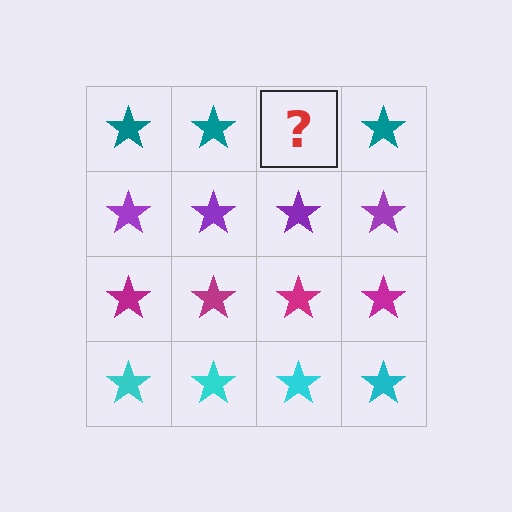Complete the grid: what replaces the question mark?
The question mark should be replaced with a teal star.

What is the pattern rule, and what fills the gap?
The rule is that each row has a consistent color. The gap should be filled with a teal star.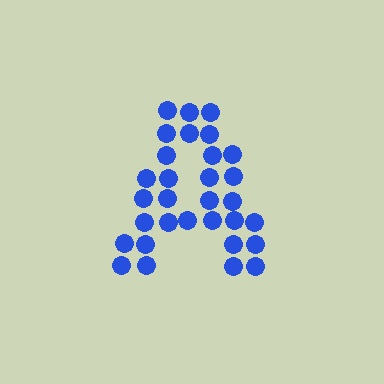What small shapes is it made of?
It is made of small circles.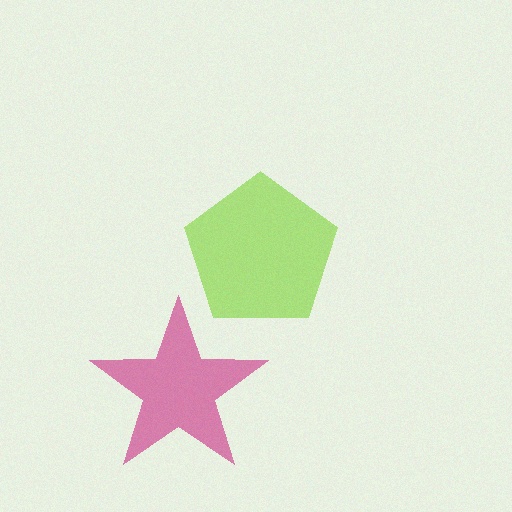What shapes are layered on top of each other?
The layered shapes are: a lime pentagon, a magenta star.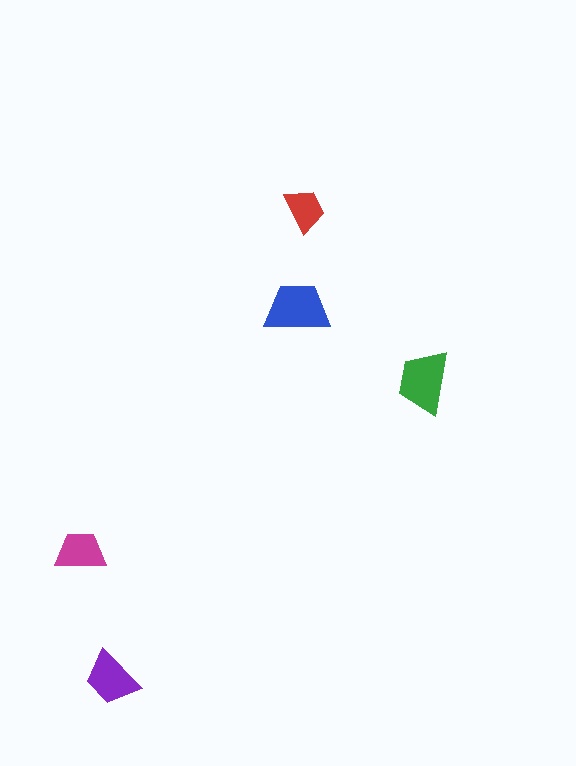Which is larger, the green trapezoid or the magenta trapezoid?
The green one.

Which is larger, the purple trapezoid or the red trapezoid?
The purple one.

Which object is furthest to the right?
The green trapezoid is rightmost.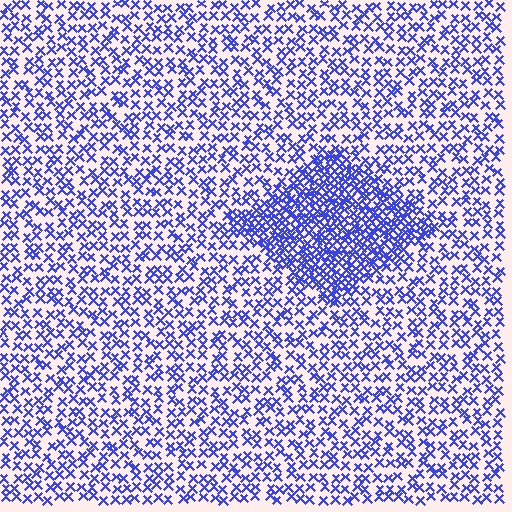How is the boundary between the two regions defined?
The boundary is defined by a change in element density (approximately 2.2x ratio). All elements are the same color, size, and shape.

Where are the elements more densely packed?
The elements are more densely packed inside the diamond boundary.